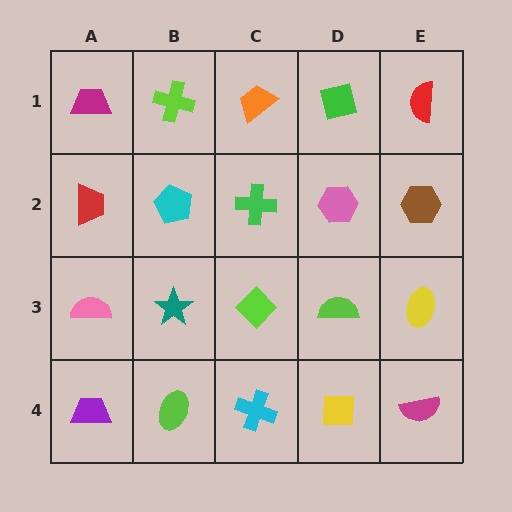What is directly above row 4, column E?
A yellow ellipse.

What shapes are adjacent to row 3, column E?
A brown hexagon (row 2, column E), a magenta semicircle (row 4, column E), a lime semicircle (row 3, column D).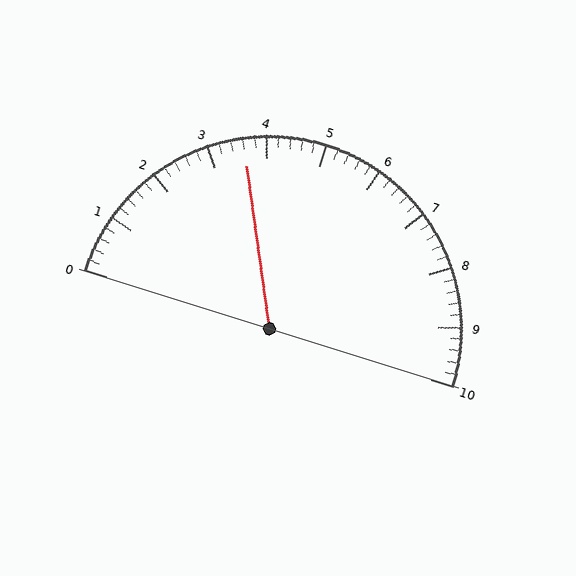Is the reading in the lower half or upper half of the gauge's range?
The reading is in the lower half of the range (0 to 10).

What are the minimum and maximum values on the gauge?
The gauge ranges from 0 to 10.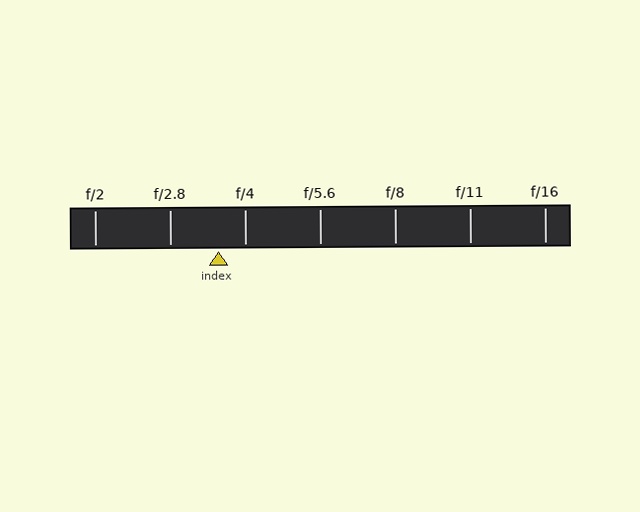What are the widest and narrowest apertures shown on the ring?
The widest aperture shown is f/2 and the narrowest is f/16.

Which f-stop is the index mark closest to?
The index mark is closest to f/4.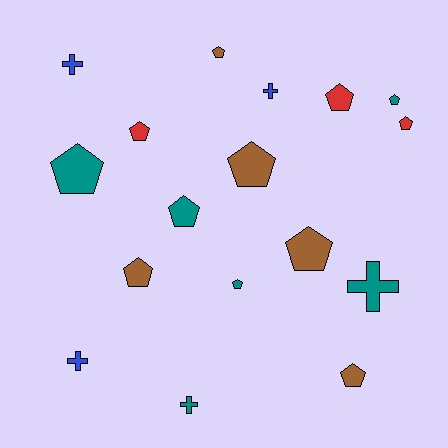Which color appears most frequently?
Teal, with 6 objects.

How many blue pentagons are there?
There are no blue pentagons.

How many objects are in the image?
There are 17 objects.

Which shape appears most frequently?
Pentagon, with 12 objects.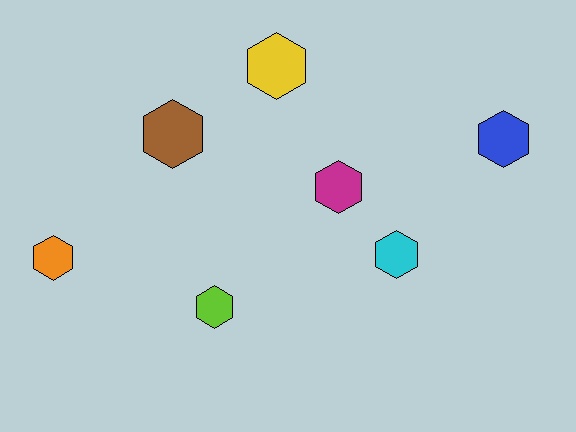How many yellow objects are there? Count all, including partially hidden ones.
There is 1 yellow object.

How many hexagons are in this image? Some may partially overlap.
There are 7 hexagons.